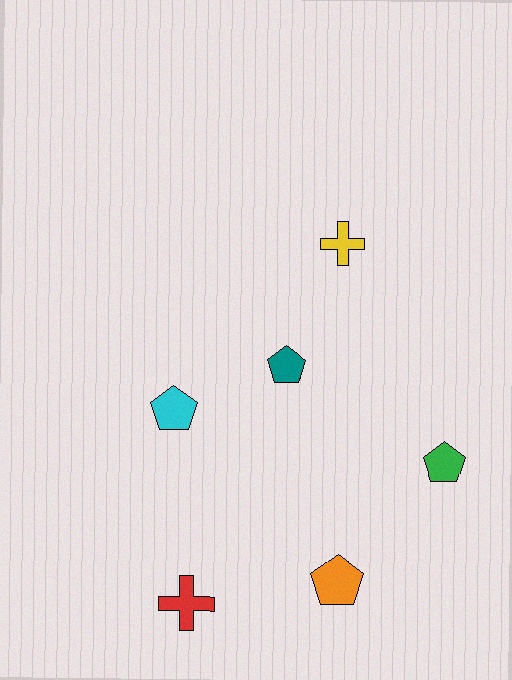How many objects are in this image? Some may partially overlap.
There are 6 objects.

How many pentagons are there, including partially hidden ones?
There are 4 pentagons.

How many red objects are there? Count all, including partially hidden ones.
There is 1 red object.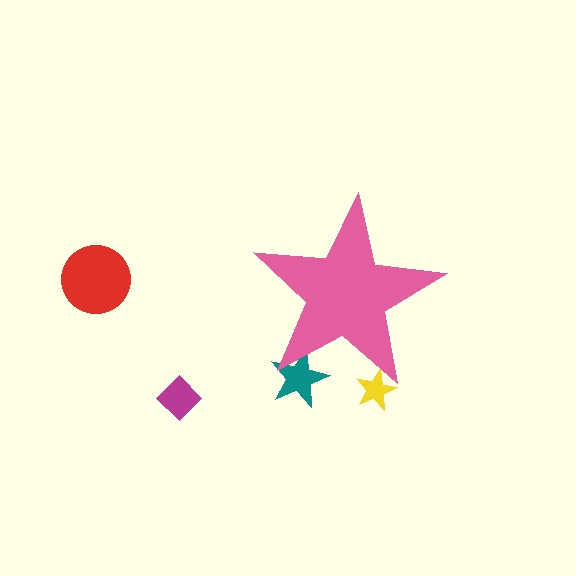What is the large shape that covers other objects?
A pink star.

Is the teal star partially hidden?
Yes, the teal star is partially hidden behind the pink star.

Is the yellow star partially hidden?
Yes, the yellow star is partially hidden behind the pink star.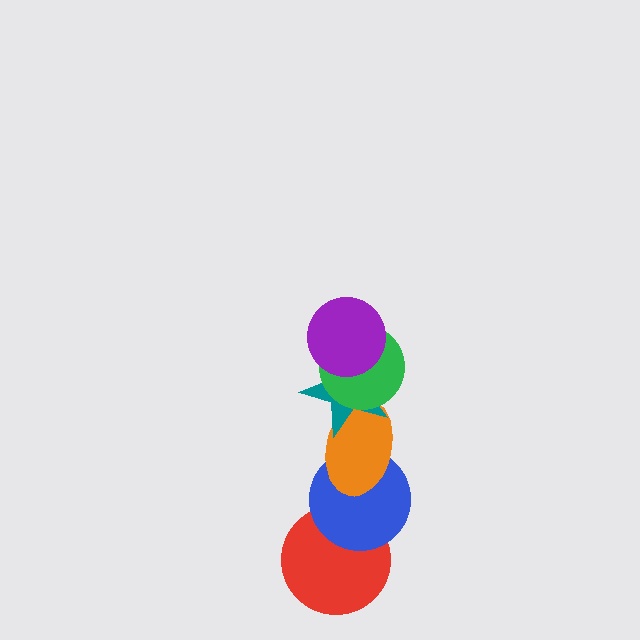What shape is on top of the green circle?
The purple circle is on top of the green circle.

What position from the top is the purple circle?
The purple circle is 1st from the top.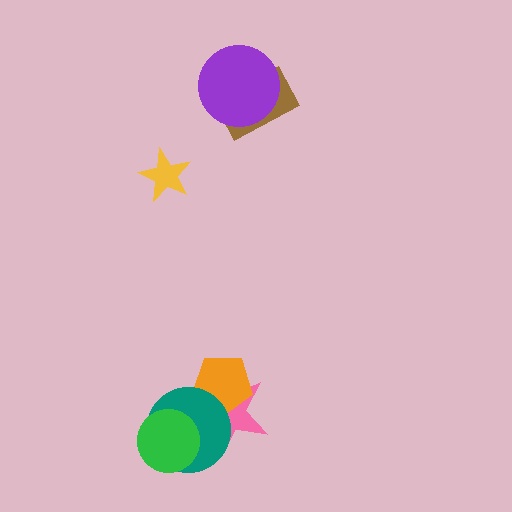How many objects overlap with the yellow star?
0 objects overlap with the yellow star.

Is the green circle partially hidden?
No, no other shape covers it.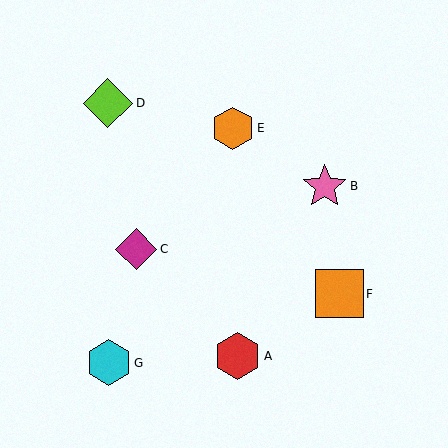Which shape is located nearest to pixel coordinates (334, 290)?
The orange square (labeled F) at (339, 294) is nearest to that location.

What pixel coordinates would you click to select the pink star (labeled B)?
Click at (325, 186) to select the pink star B.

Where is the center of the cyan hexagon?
The center of the cyan hexagon is at (109, 363).